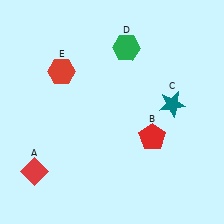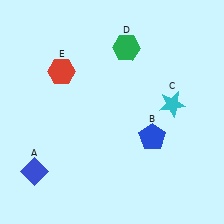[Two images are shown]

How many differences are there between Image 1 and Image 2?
There are 3 differences between the two images.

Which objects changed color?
A changed from red to blue. B changed from red to blue. C changed from teal to cyan.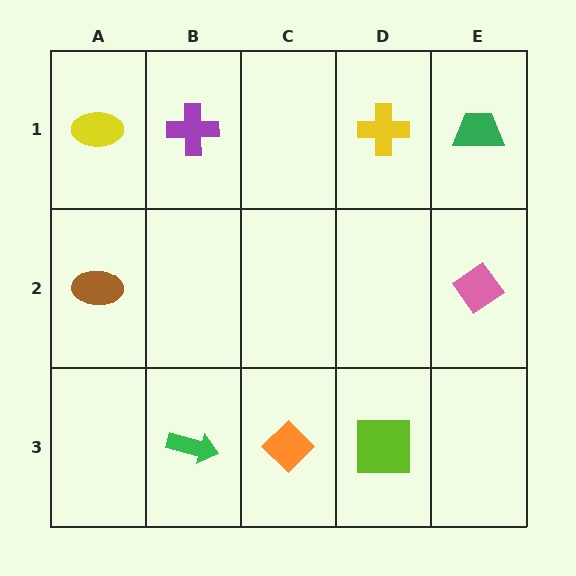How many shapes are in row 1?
4 shapes.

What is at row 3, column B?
A green arrow.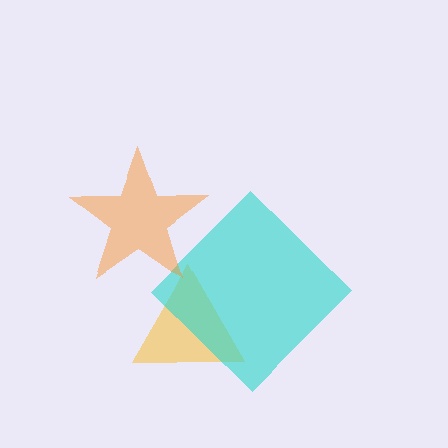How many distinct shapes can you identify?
There are 3 distinct shapes: a yellow triangle, a cyan diamond, an orange star.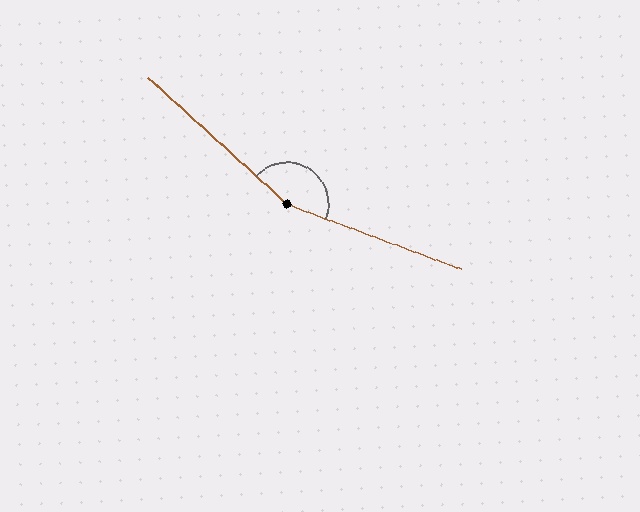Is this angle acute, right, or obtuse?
It is obtuse.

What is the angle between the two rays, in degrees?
Approximately 158 degrees.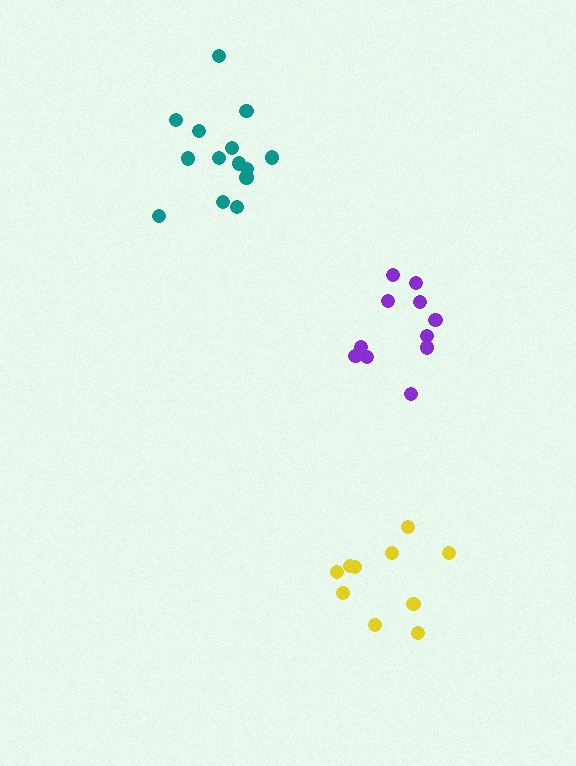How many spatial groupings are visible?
There are 3 spatial groupings.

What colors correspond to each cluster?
The clusters are colored: purple, yellow, teal.